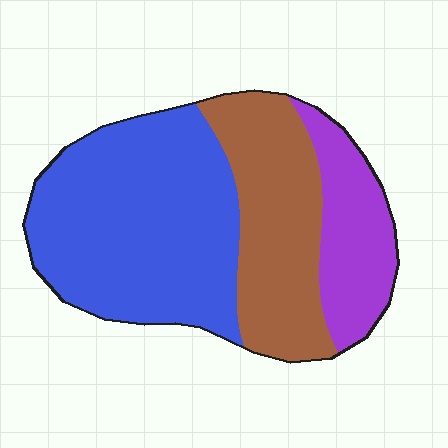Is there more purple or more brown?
Brown.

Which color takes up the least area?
Purple, at roughly 20%.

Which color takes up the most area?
Blue, at roughly 50%.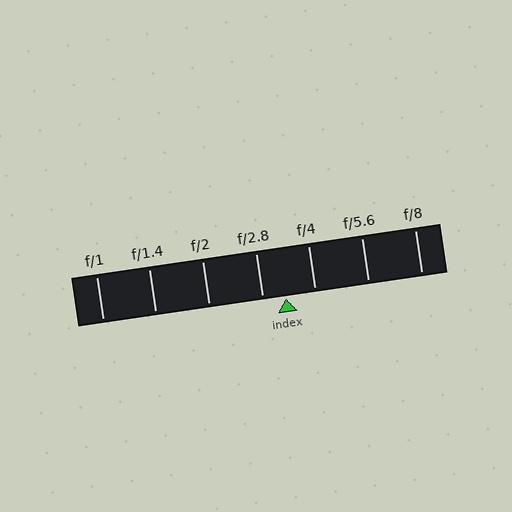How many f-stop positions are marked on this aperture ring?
There are 7 f-stop positions marked.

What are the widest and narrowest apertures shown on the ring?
The widest aperture shown is f/1 and the narrowest is f/8.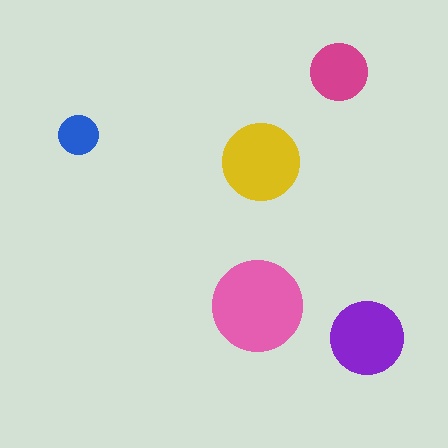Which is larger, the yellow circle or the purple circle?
The yellow one.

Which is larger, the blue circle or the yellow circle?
The yellow one.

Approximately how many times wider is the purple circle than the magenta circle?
About 1.5 times wider.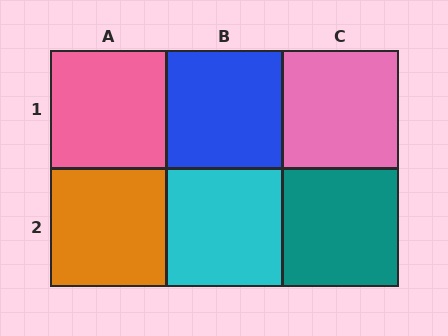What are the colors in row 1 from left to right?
Pink, blue, pink.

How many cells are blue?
1 cell is blue.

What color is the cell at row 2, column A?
Orange.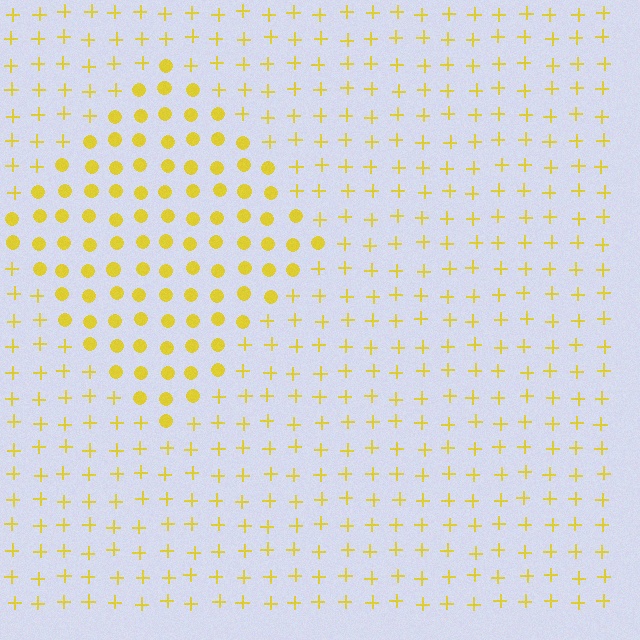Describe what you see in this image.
The image is filled with small yellow elements arranged in a uniform grid. A diamond-shaped region contains circles, while the surrounding area contains plus signs. The boundary is defined purely by the change in element shape.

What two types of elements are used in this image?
The image uses circles inside the diamond region and plus signs outside it.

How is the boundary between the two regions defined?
The boundary is defined by a change in element shape: circles inside vs. plus signs outside. All elements share the same color and spacing.